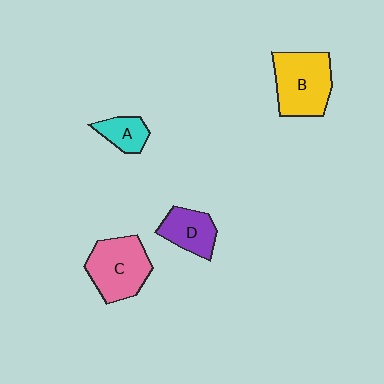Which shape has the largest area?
Shape B (yellow).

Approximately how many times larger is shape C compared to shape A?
Approximately 2.2 times.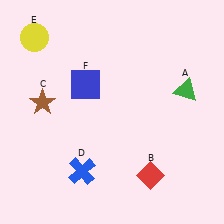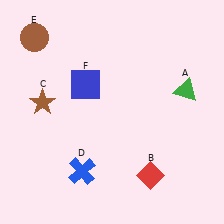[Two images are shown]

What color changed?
The circle (E) changed from yellow in Image 1 to brown in Image 2.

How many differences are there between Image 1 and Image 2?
There is 1 difference between the two images.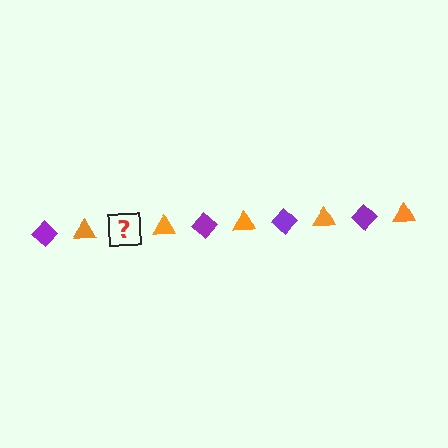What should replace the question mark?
The question mark should be replaced with a purple diamond.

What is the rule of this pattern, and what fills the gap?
The rule is that the pattern alternates between purple diamond and orange triangle. The gap should be filled with a purple diamond.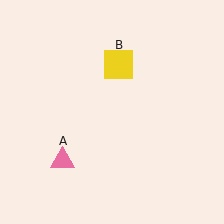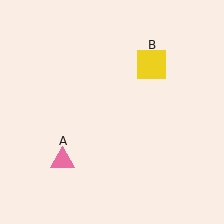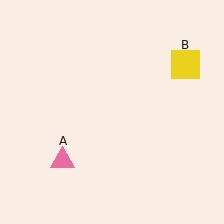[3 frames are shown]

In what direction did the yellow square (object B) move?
The yellow square (object B) moved right.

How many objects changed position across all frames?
1 object changed position: yellow square (object B).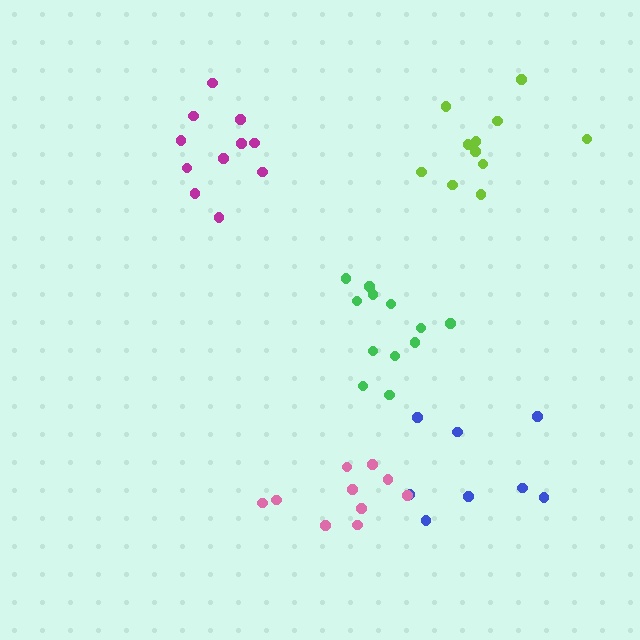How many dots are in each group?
Group 1: 8 dots, Group 2: 12 dots, Group 3: 11 dots, Group 4: 11 dots, Group 5: 10 dots (52 total).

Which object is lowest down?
The pink cluster is bottommost.